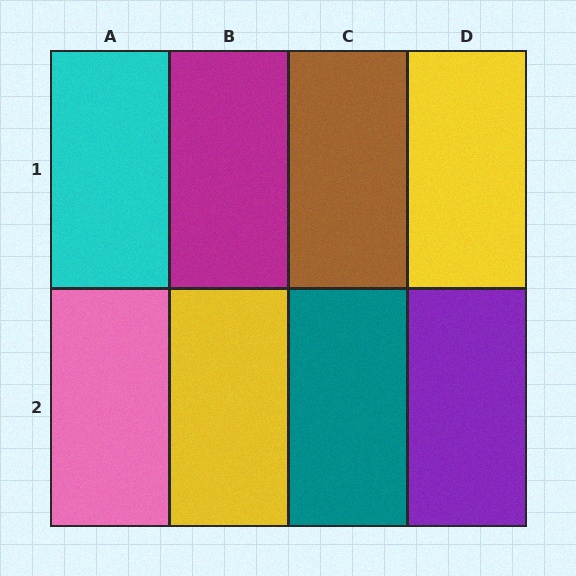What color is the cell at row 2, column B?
Yellow.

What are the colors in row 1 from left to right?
Cyan, magenta, brown, yellow.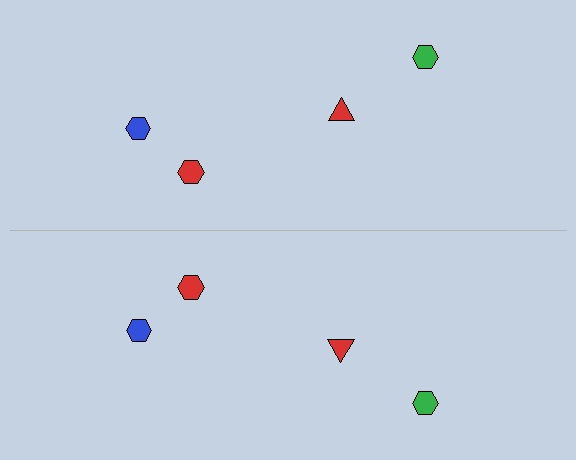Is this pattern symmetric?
Yes, this pattern has bilateral (reflection) symmetry.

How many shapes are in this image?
There are 8 shapes in this image.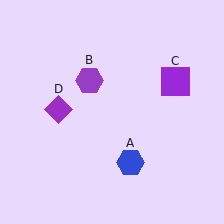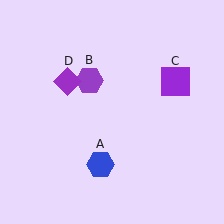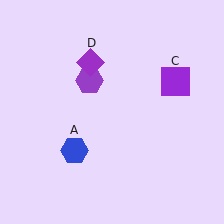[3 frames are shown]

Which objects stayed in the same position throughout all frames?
Purple hexagon (object B) and purple square (object C) remained stationary.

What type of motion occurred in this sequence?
The blue hexagon (object A), purple diamond (object D) rotated clockwise around the center of the scene.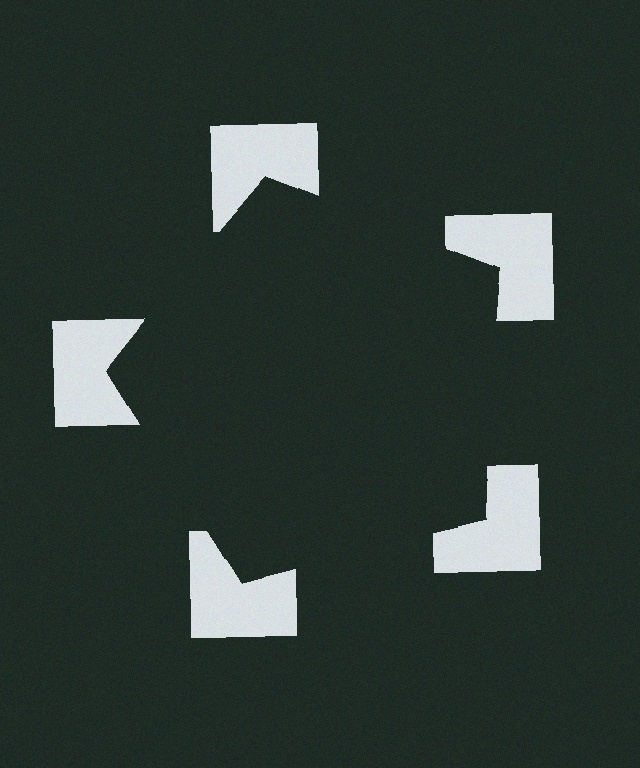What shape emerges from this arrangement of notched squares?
An illusory pentagon — its edges are inferred from the aligned wedge cuts in the notched squares, not physically drawn.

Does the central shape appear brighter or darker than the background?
It typically appears slightly darker than the background, even though no actual brightness change is drawn.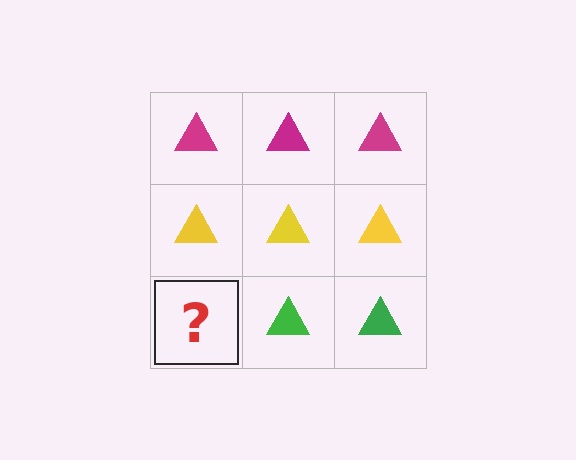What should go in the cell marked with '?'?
The missing cell should contain a green triangle.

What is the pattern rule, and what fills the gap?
The rule is that each row has a consistent color. The gap should be filled with a green triangle.